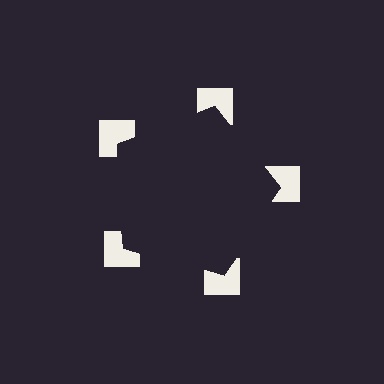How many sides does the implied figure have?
5 sides.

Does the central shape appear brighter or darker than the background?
It typically appears slightly darker than the background, even though no actual brightness change is drawn.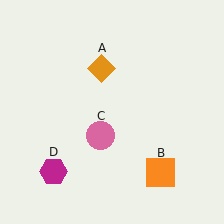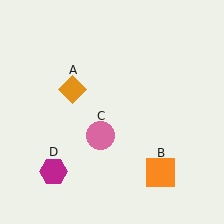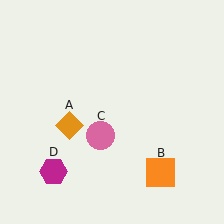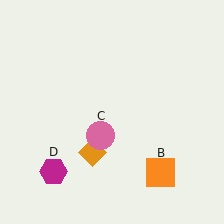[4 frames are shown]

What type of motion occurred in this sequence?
The orange diamond (object A) rotated counterclockwise around the center of the scene.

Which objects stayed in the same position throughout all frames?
Orange square (object B) and pink circle (object C) and magenta hexagon (object D) remained stationary.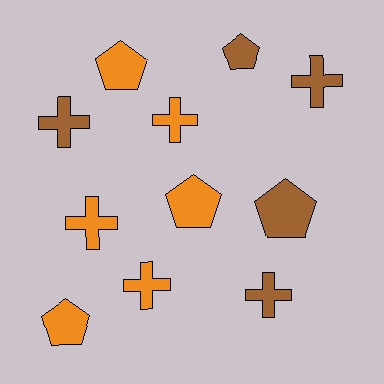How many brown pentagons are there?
There are 2 brown pentagons.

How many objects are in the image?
There are 11 objects.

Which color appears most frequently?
Orange, with 6 objects.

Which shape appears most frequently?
Cross, with 6 objects.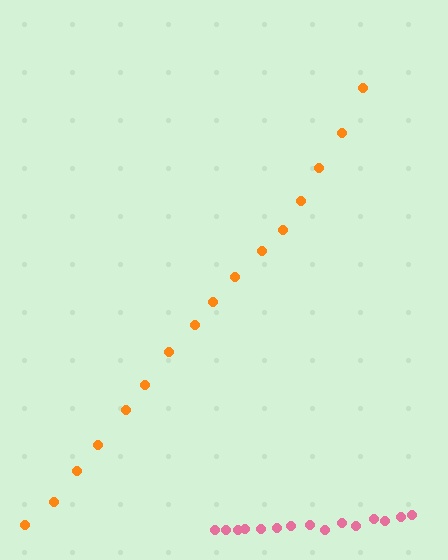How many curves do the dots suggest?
There are 2 distinct paths.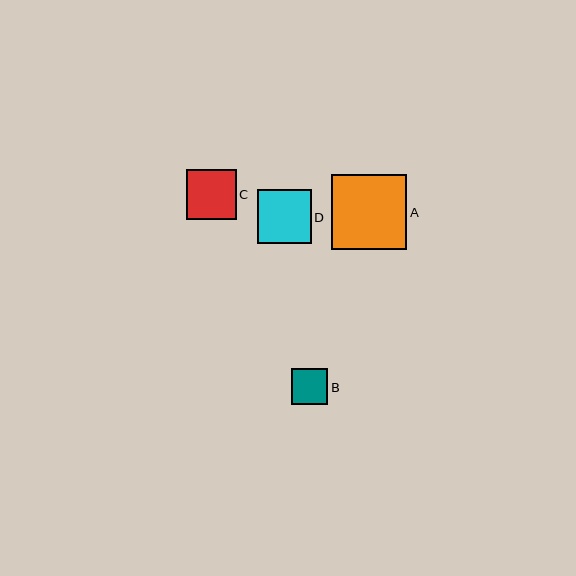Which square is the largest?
Square A is the largest with a size of approximately 75 pixels.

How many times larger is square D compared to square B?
Square D is approximately 1.5 times the size of square B.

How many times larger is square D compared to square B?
Square D is approximately 1.5 times the size of square B.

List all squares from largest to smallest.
From largest to smallest: A, D, C, B.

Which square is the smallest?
Square B is the smallest with a size of approximately 36 pixels.